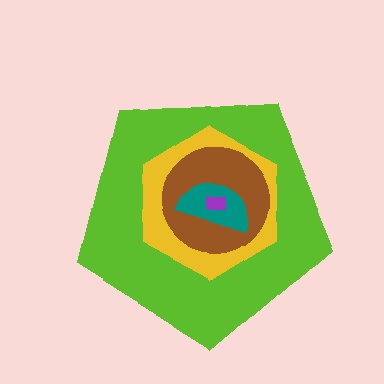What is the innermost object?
The purple rectangle.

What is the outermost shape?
The lime pentagon.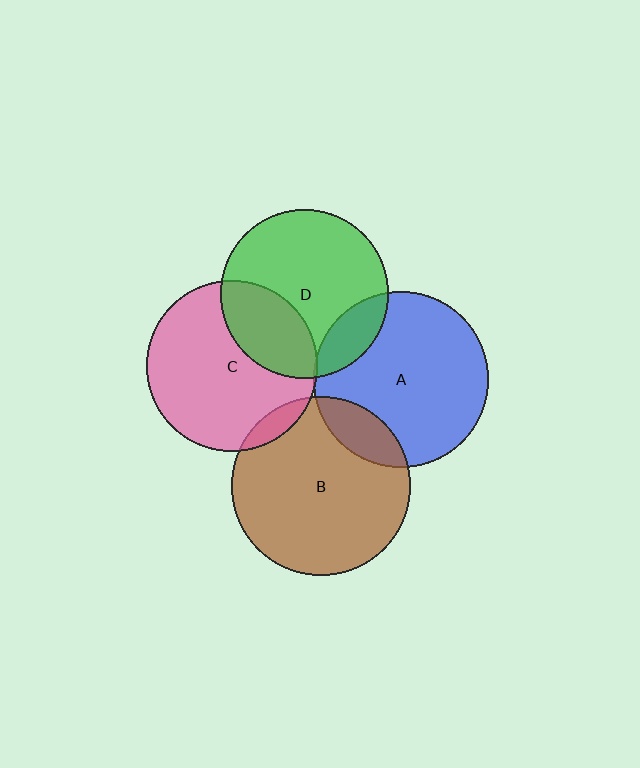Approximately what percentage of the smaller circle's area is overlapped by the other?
Approximately 5%.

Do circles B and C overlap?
Yes.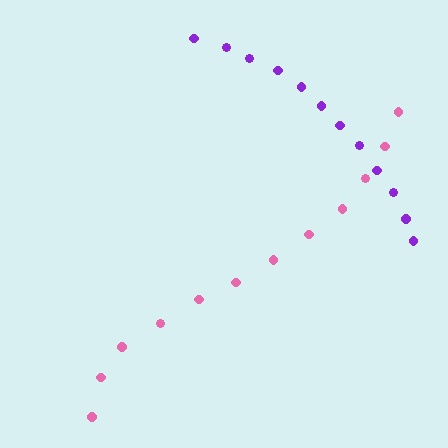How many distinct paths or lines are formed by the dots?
There are 2 distinct paths.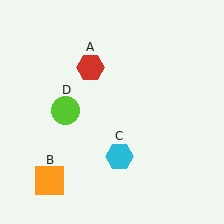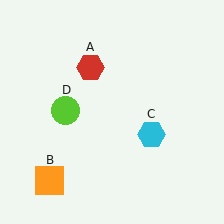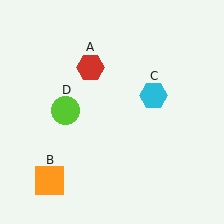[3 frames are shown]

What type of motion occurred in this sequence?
The cyan hexagon (object C) rotated counterclockwise around the center of the scene.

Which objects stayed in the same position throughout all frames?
Red hexagon (object A) and orange square (object B) and lime circle (object D) remained stationary.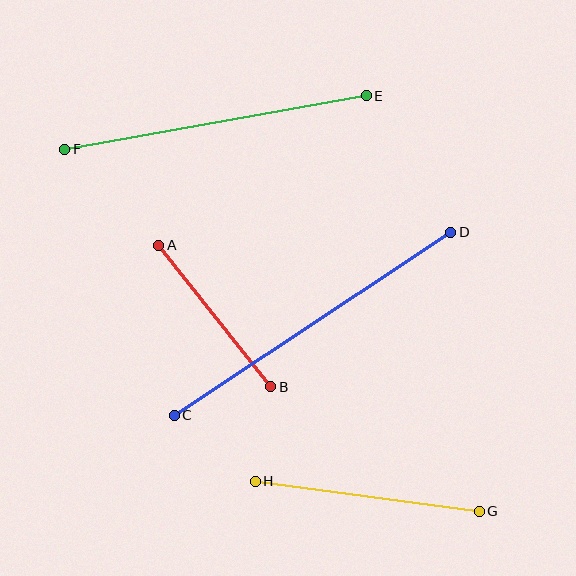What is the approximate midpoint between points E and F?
The midpoint is at approximately (215, 122) pixels.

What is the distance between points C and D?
The distance is approximately 332 pixels.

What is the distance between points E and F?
The distance is approximately 306 pixels.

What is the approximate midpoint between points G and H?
The midpoint is at approximately (367, 496) pixels.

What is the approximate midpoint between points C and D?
The midpoint is at approximately (313, 324) pixels.